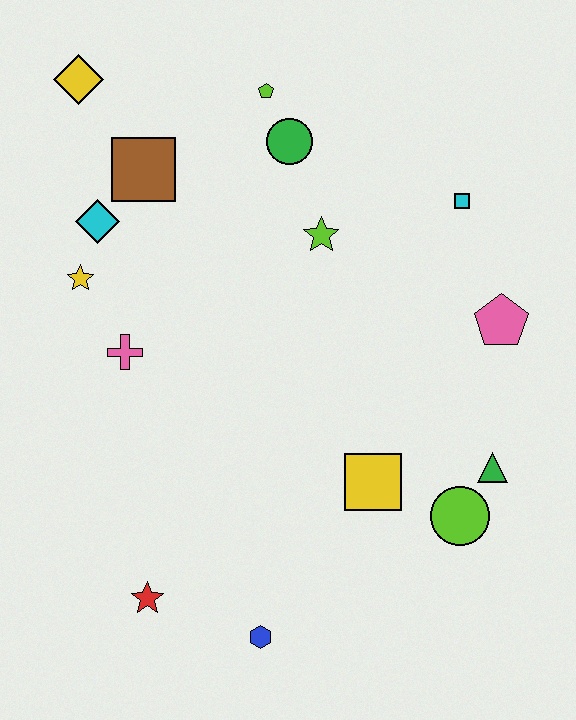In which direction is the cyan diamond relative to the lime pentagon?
The cyan diamond is to the left of the lime pentagon.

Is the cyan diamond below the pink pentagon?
No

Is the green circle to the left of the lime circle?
Yes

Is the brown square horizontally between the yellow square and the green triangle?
No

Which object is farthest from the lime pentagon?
The blue hexagon is farthest from the lime pentagon.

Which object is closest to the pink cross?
The yellow star is closest to the pink cross.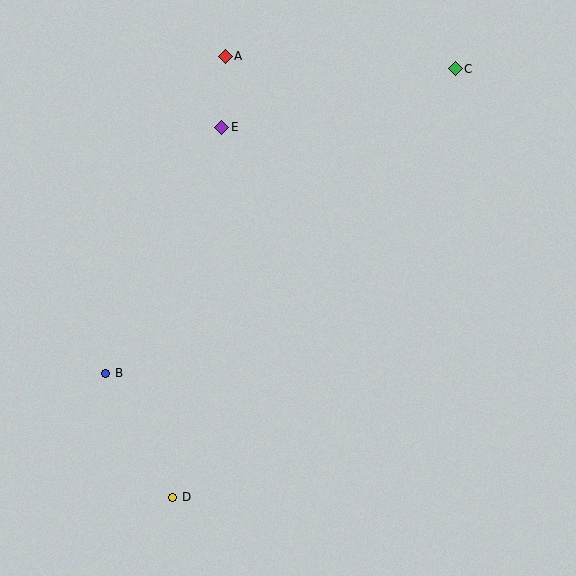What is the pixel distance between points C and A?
The distance between C and A is 230 pixels.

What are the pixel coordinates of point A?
Point A is at (225, 56).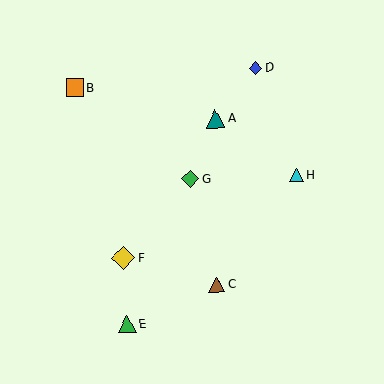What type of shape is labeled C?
Shape C is a brown triangle.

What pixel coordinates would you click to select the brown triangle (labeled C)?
Click at (217, 284) to select the brown triangle C.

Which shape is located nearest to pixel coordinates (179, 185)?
The green diamond (labeled G) at (190, 179) is nearest to that location.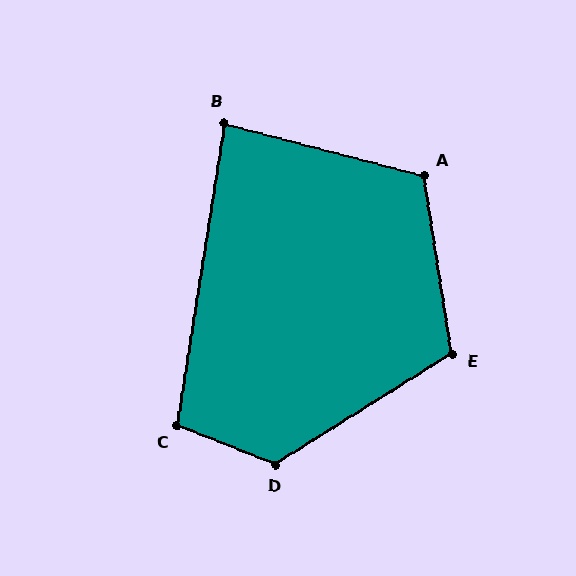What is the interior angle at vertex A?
Approximately 114 degrees (obtuse).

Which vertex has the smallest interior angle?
B, at approximately 84 degrees.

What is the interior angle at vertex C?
Approximately 103 degrees (obtuse).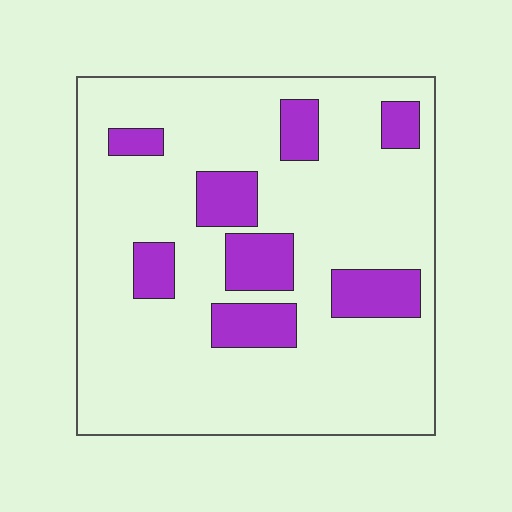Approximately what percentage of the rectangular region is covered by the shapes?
Approximately 20%.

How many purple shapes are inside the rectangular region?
8.